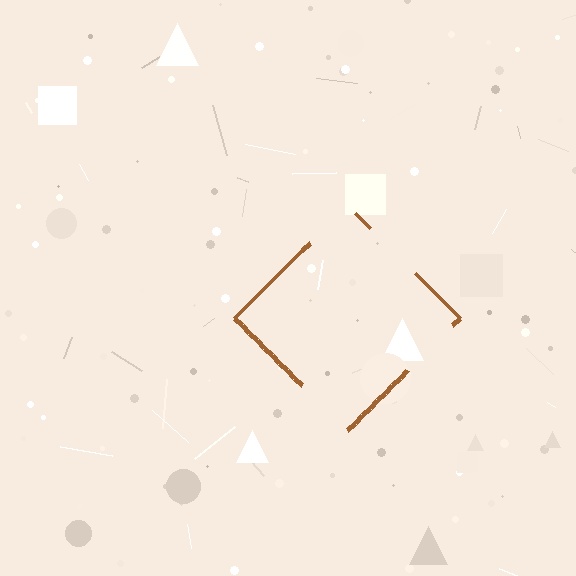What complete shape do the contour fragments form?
The contour fragments form a diamond.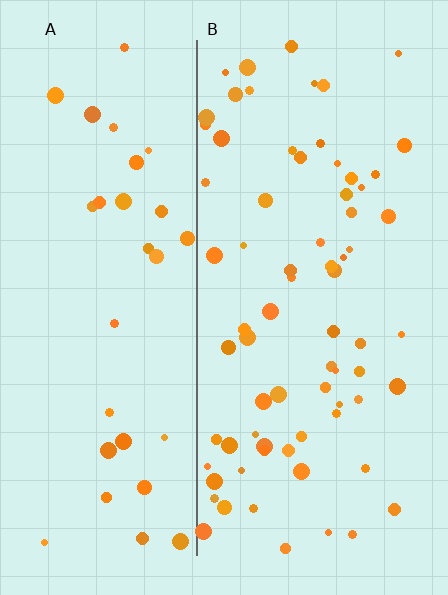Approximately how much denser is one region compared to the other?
Approximately 2.2× — region B over region A.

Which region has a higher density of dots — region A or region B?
B (the right).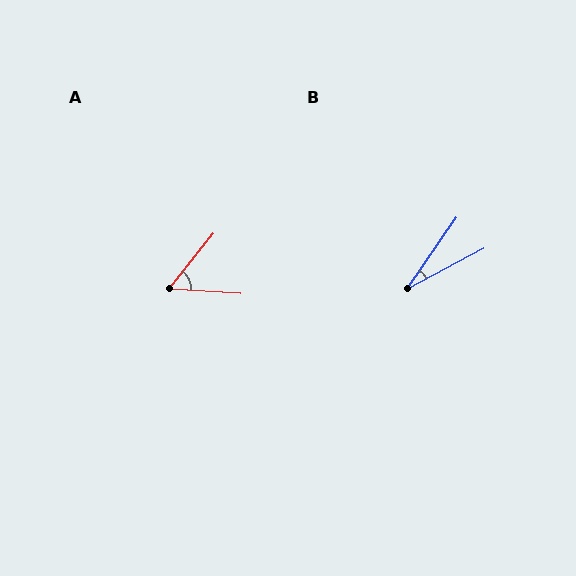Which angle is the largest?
A, at approximately 55 degrees.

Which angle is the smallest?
B, at approximately 27 degrees.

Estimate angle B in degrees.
Approximately 27 degrees.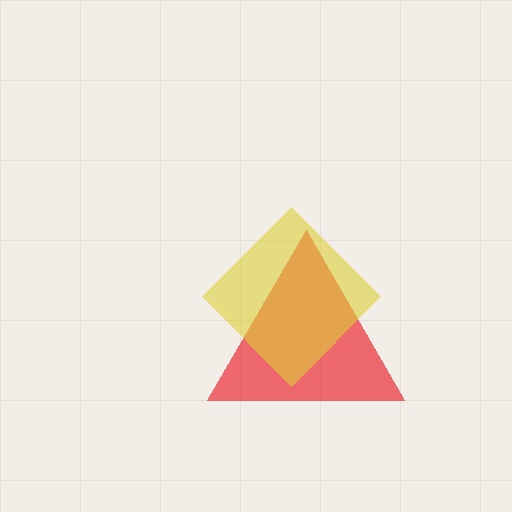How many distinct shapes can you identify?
There are 2 distinct shapes: a red triangle, a yellow diamond.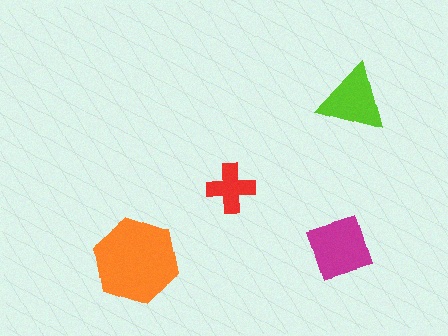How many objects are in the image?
There are 4 objects in the image.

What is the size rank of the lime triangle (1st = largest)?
3rd.